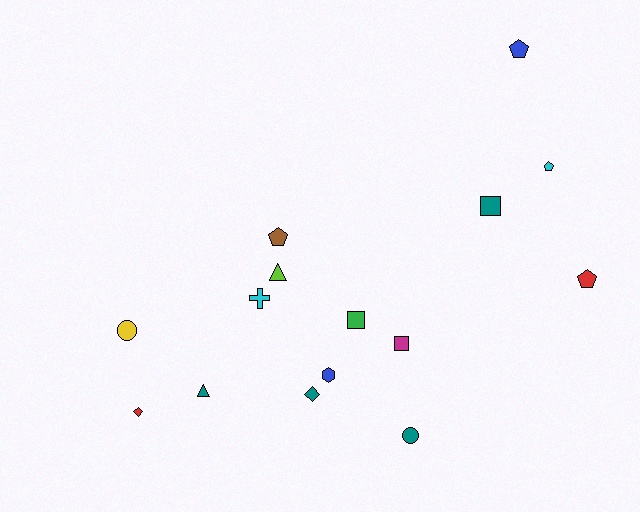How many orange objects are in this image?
There are no orange objects.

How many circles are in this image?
There are 2 circles.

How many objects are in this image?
There are 15 objects.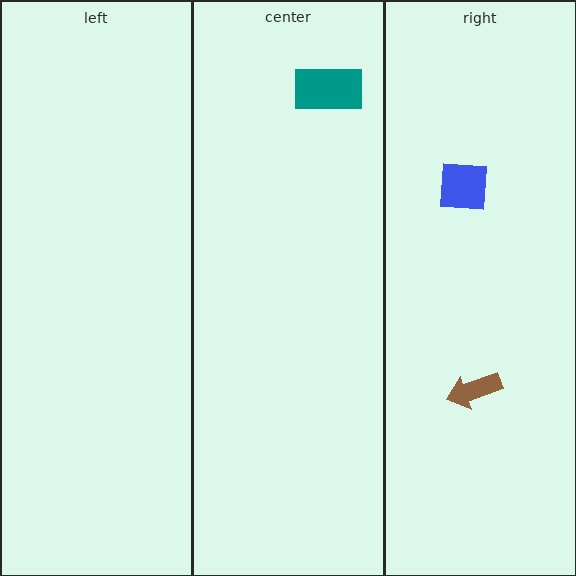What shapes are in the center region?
The teal rectangle.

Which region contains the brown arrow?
The right region.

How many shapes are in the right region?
2.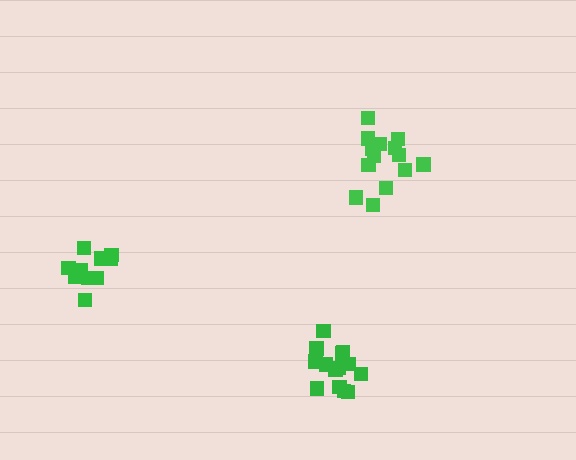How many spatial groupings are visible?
There are 3 spatial groupings.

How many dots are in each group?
Group 1: 14 dots, Group 2: 11 dots, Group 3: 14 dots (39 total).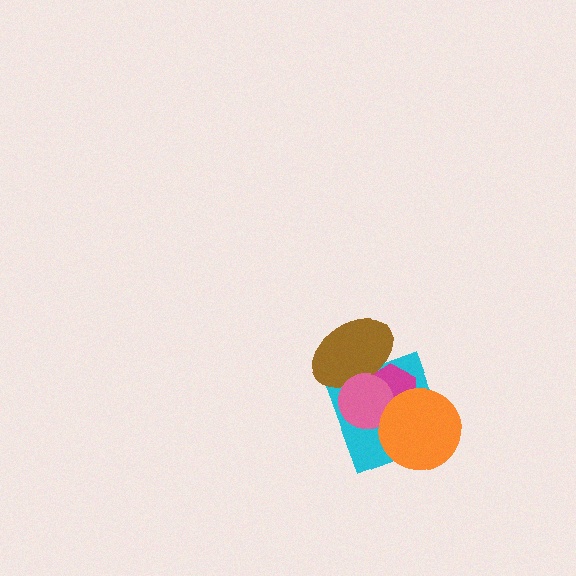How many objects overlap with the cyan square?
4 objects overlap with the cyan square.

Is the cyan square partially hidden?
Yes, it is partially covered by another shape.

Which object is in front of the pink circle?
The orange circle is in front of the pink circle.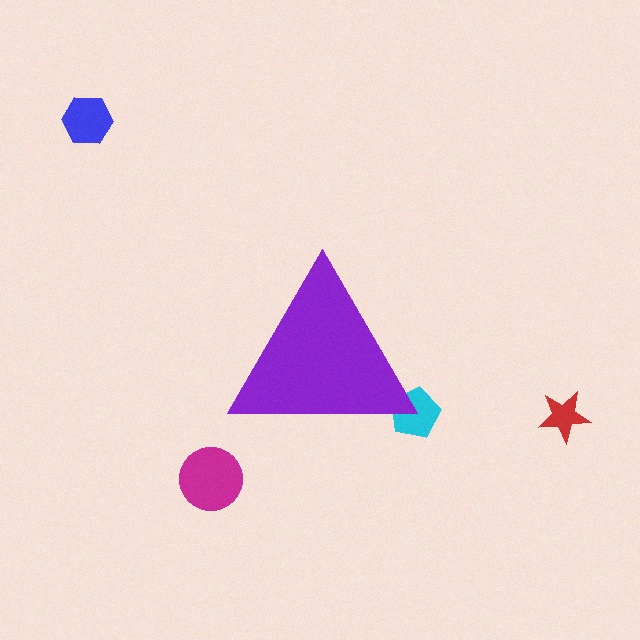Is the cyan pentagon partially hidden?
Yes, the cyan pentagon is partially hidden behind the purple triangle.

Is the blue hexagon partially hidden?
No, the blue hexagon is fully visible.